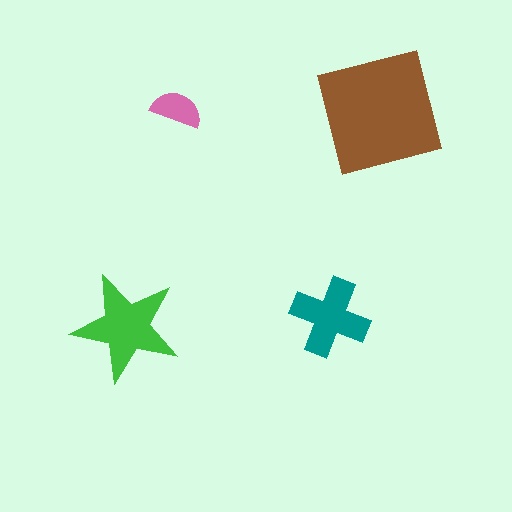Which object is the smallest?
The pink semicircle.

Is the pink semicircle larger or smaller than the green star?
Smaller.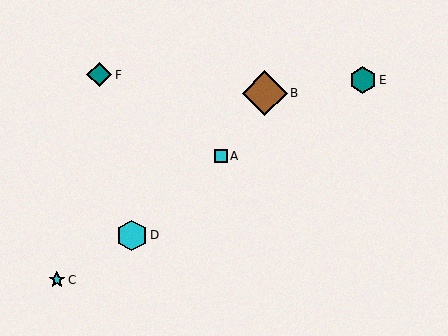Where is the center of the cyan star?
The center of the cyan star is at (57, 280).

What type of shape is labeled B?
Shape B is a brown diamond.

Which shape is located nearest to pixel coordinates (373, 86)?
The teal hexagon (labeled E) at (363, 80) is nearest to that location.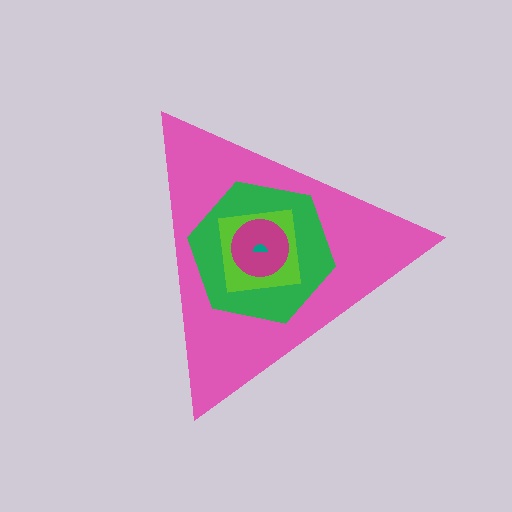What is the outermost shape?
The pink triangle.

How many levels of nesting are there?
5.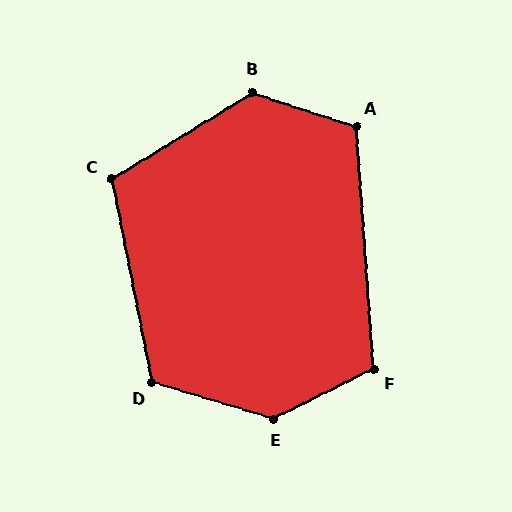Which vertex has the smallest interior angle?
C, at approximately 110 degrees.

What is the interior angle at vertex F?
Approximately 112 degrees (obtuse).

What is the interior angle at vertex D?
Approximately 118 degrees (obtuse).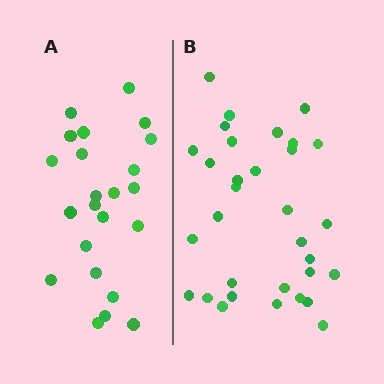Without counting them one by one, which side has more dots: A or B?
Region B (the right region) has more dots.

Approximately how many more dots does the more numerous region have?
Region B has roughly 8 or so more dots than region A.